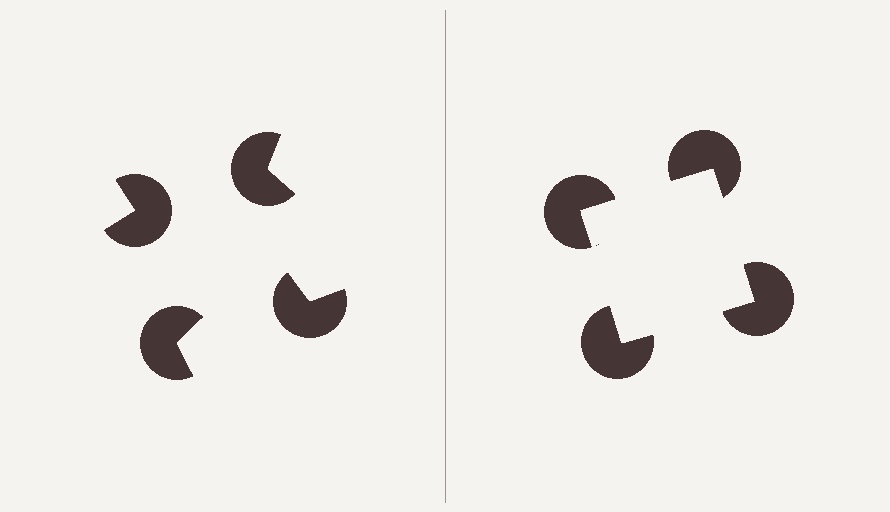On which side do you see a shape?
An illusory square appears on the right side. On the left side the wedge cuts are rotated, so no coherent shape forms.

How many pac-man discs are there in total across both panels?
8 — 4 on each side.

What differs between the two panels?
The pac-man discs are positioned identically on both sides; only the wedge orientations differ. On the right they align to a square; on the left they are misaligned.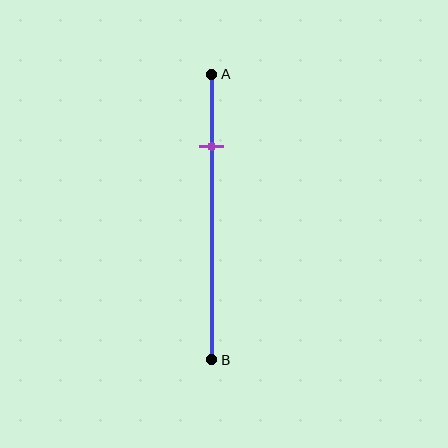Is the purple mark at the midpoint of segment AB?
No, the mark is at about 25% from A, not at the 50% midpoint.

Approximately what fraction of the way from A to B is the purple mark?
The purple mark is approximately 25% of the way from A to B.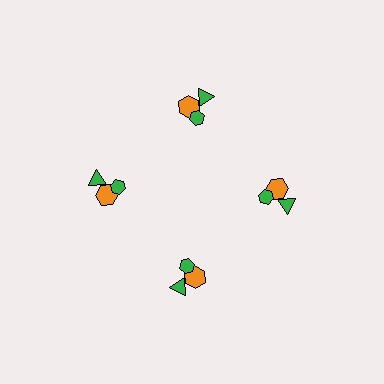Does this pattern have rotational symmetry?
Yes, this pattern has 4-fold rotational symmetry. It looks the same after rotating 90 degrees around the center.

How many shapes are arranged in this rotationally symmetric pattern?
There are 12 shapes, arranged in 4 groups of 3.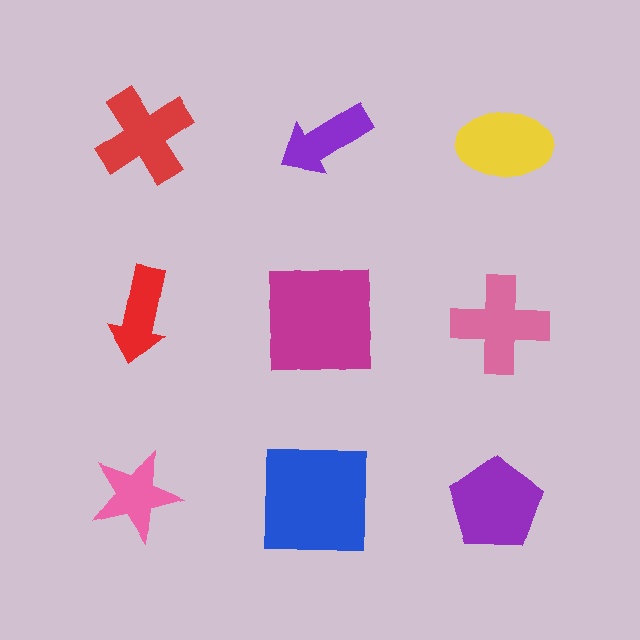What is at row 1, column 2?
A purple arrow.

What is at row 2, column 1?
A red arrow.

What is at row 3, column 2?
A blue square.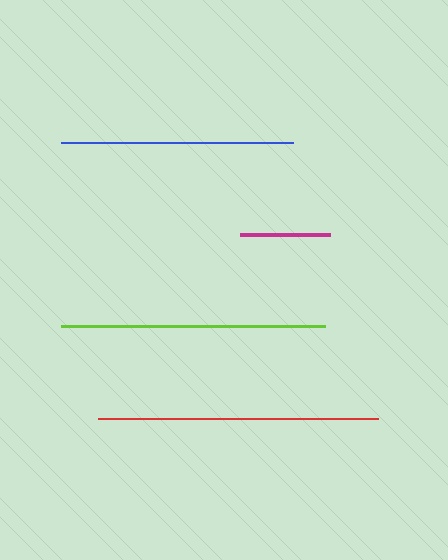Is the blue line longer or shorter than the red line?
The red line is longer than the blue line.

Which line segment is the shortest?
The magenta line is the shortest at approximately 90 pixels.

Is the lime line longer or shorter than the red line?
The red line is longer than the lime line.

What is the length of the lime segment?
The lime segment is approximately 264 pixels long.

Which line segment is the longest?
The red line is the longest at approximately 280 pixels.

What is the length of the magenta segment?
The magenta segment is approximately 90 pixels long.